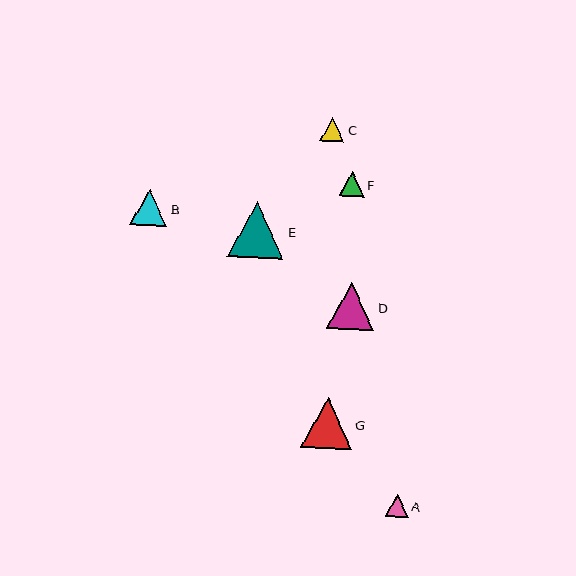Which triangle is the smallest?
Triangle A is the smallest with a size of approximately 23 pixels.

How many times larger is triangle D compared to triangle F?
Triangle D is approximately 1.9 times the size of triangle F.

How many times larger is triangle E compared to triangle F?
Triangle E is approximately 2.2 times the size of triangle F.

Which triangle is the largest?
Triangle E is the largest with a size of approximately 56 pixels.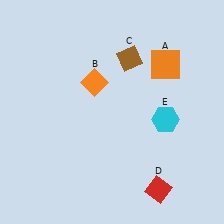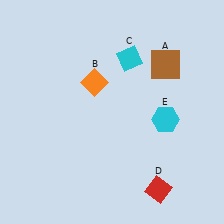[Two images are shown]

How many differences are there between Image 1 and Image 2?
There are 2 differences between the two images.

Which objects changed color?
A changed from orange to brown. C changed from brown to cyan.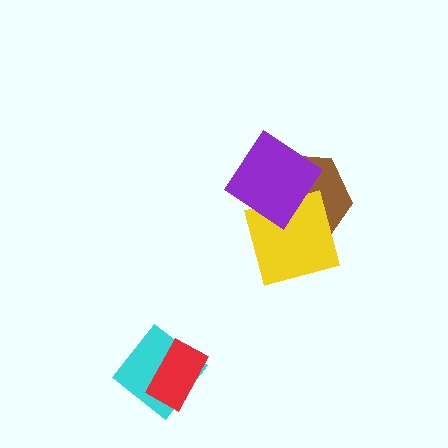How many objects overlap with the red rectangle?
1 object overlaps with the red rectangle.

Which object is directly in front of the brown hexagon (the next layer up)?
The yellow square is directly in front of the brown hexagon.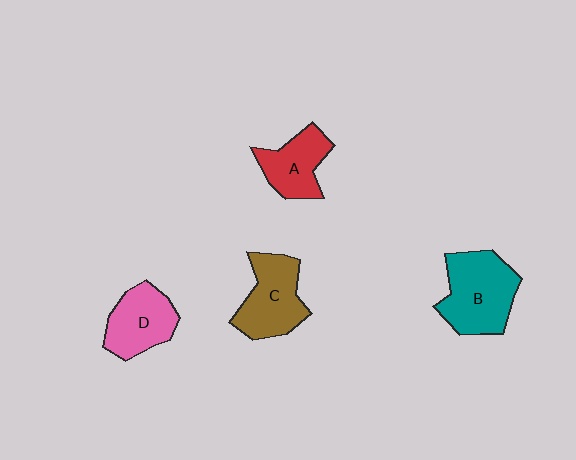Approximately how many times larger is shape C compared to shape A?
Approximately 1.3 times.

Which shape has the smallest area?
Shape A (red).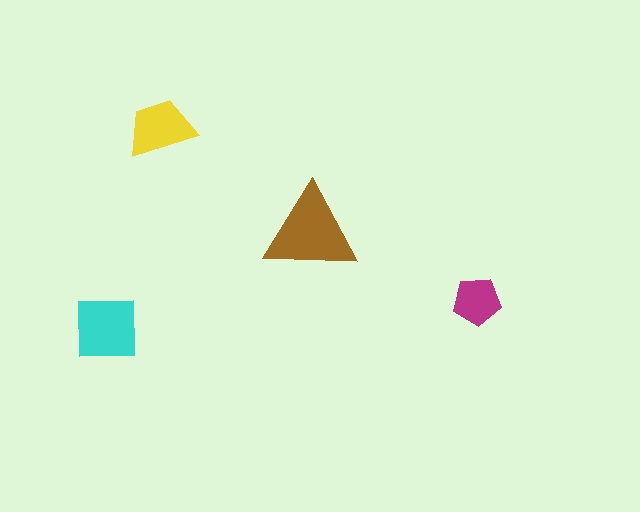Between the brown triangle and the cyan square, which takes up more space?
The brown triangle.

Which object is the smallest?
The magenta pentagon.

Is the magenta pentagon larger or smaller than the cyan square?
Smaller.